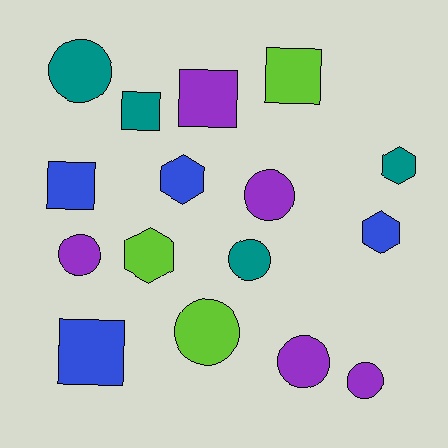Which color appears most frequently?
Purple, with 5 objects.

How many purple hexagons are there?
There are no purple hexagons.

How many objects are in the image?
There are 16 objects.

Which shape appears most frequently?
Circle, with 7 objects.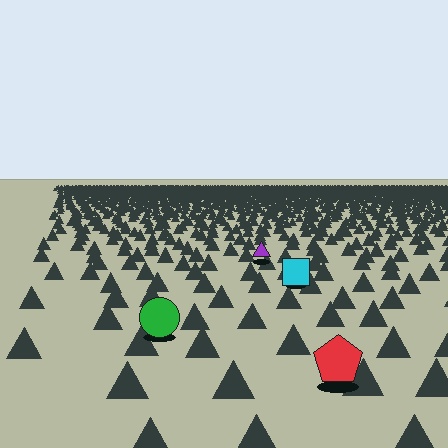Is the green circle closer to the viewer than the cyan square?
Yes. The green circle is closer — you can tell from the texture gradient: the ground texture is coarser near it.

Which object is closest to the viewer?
The red pentagon is closest. The texture marks near it are larger and more spread out.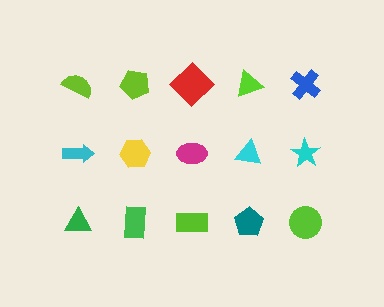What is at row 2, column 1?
A cyan arrow.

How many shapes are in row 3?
5 shapes.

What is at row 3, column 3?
A lime rectangle.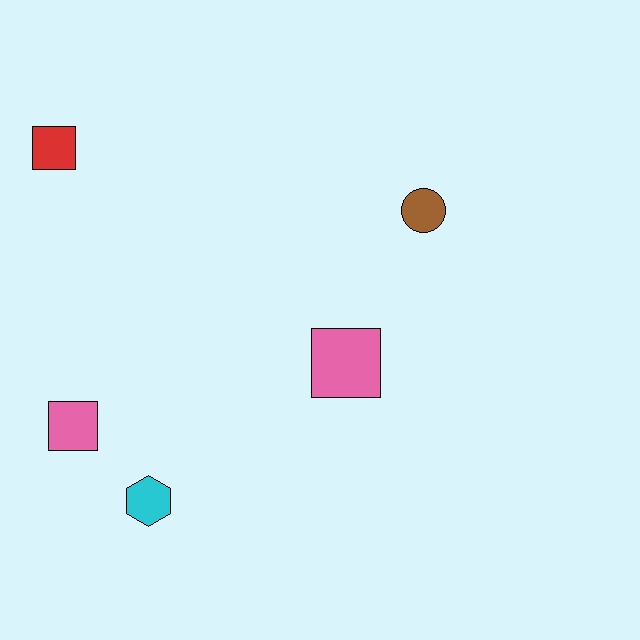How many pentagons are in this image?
There are no pentagons.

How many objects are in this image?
There are 5 objects.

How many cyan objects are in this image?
There is 1 cyan object.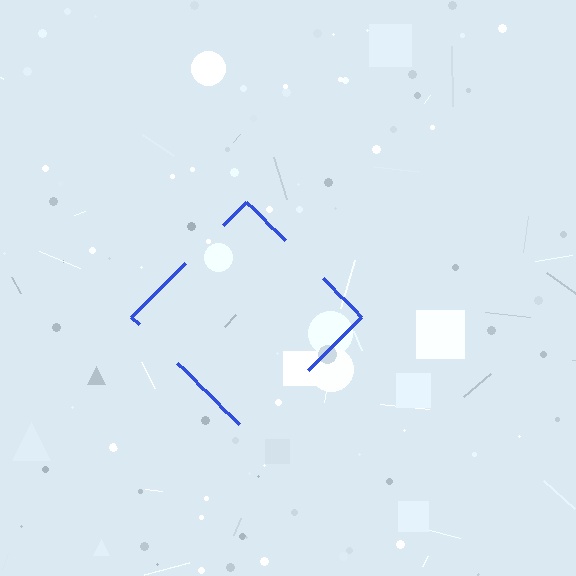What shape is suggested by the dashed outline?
The dashed outline suggests a diamond.